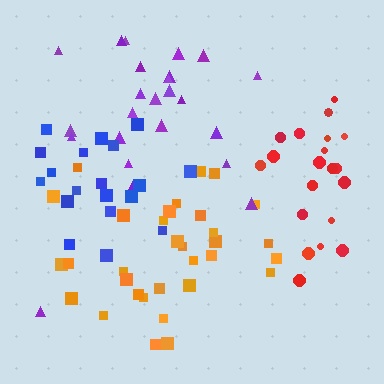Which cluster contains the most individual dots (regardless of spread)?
Orange (32).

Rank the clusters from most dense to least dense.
red, blue, orange, purple.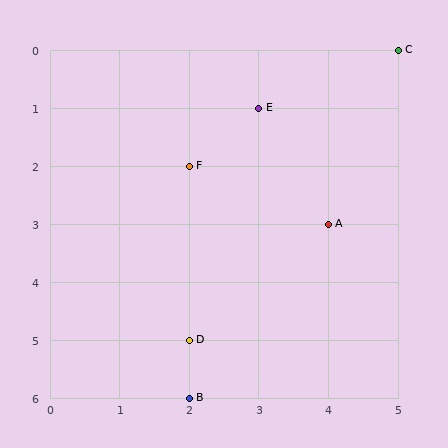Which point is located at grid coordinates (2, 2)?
Point F is at (2, 2).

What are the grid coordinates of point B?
Point B is at grid coordinates (2, 6).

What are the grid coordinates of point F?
Point F is at grid coordinates (2, 2).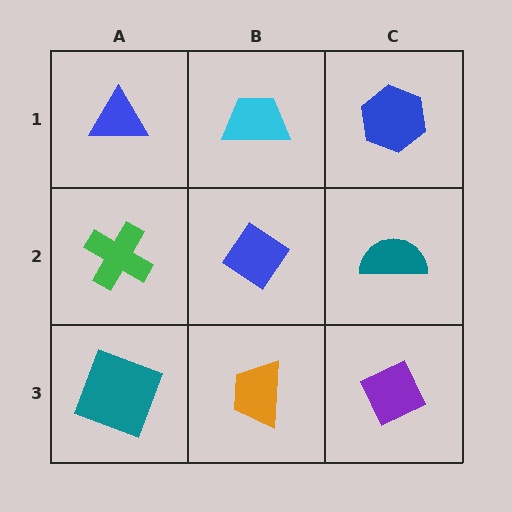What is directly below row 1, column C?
A teal semicircle.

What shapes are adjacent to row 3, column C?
A teal semicircle (row 2, column C), an orange trapezoid (row 3, column B).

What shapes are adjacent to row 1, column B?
A blue diamond (row 2, column B), a blue triangle (row 1, column A), a blue hexagon (row 1, column C).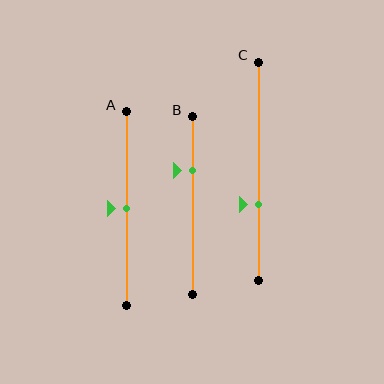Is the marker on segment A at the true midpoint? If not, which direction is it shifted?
Yes, the marker on segment A is at the true midpoint.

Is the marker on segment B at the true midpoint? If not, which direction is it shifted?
No, the marker on segment B is shifted upward by about 20% of the segment length.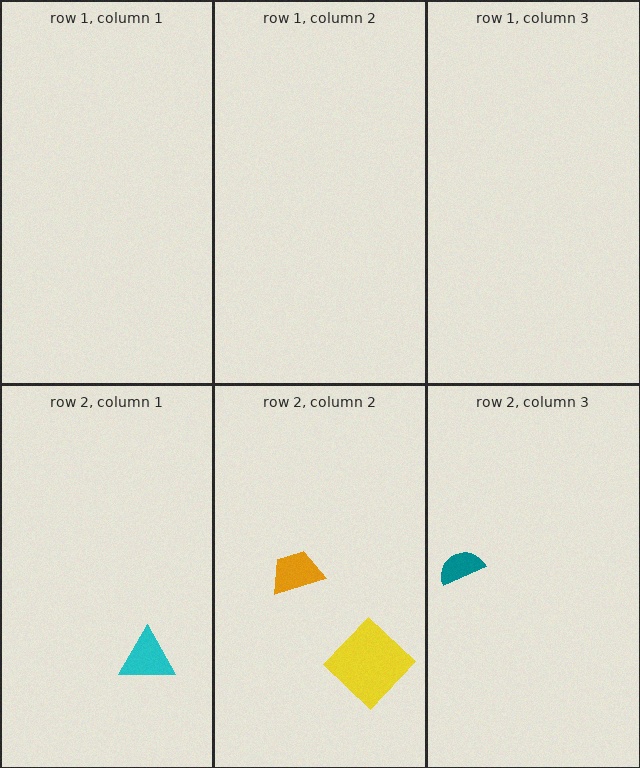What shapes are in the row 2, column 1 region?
The cyan triangle.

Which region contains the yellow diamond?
The row 2, column 2 region.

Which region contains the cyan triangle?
The row 2, column 1 region.